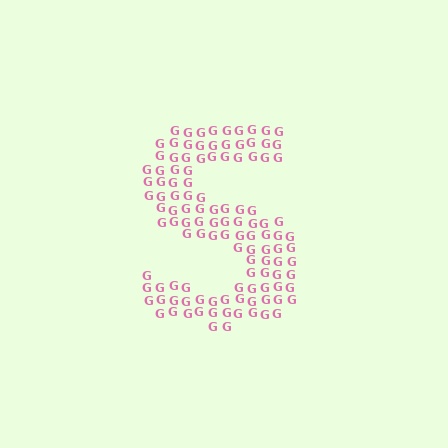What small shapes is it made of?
It is made of small letter G's.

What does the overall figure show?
The overall figure shows the letter S.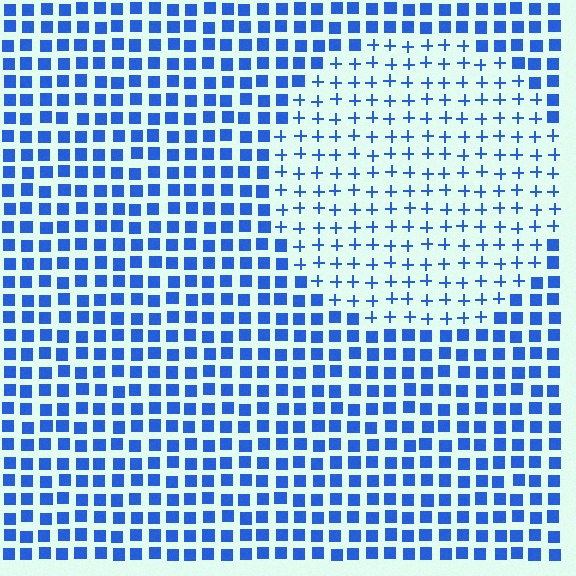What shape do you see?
I see a circle.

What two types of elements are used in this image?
The image uses plus signs inside the circle region and squares outside it.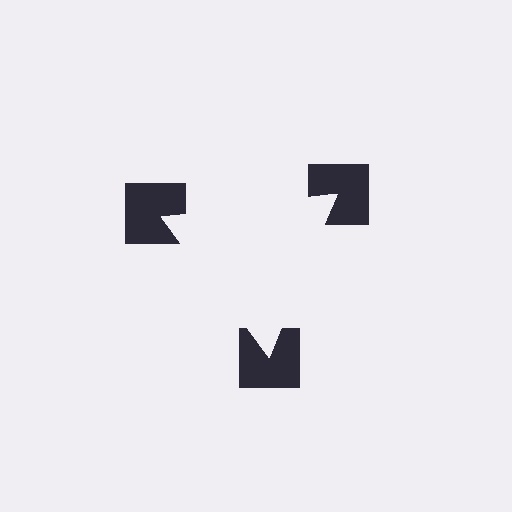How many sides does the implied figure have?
3 sides.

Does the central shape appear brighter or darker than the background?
It typically appears slightly brighter than the background, even though no actual brightness change is drawn.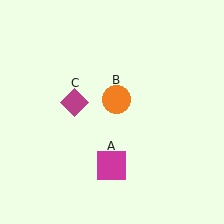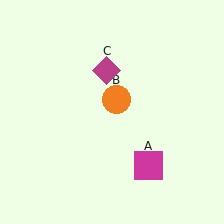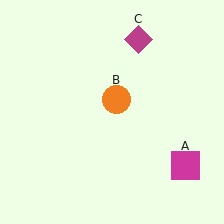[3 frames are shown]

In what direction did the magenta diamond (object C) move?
The magenta diamond (object C) moved up and to the right.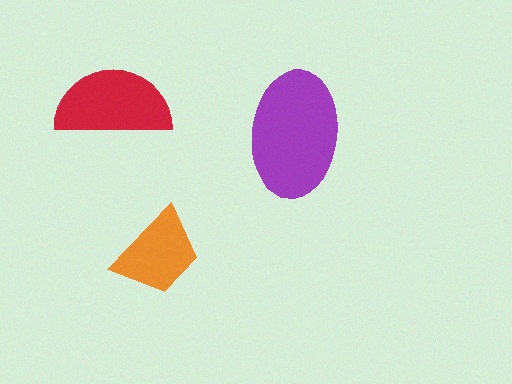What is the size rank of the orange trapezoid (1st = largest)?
3rd.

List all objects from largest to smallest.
The purple ellipse, the red semicircle, the orange trapezoid.